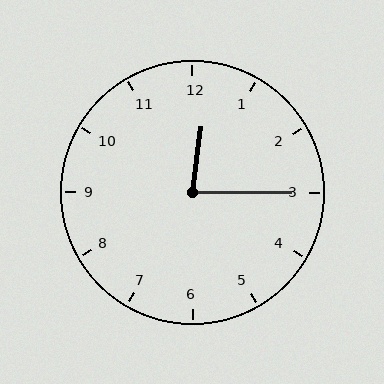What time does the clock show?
12:15.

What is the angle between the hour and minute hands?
Approximately 82 degrees.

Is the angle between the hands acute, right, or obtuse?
It is acute.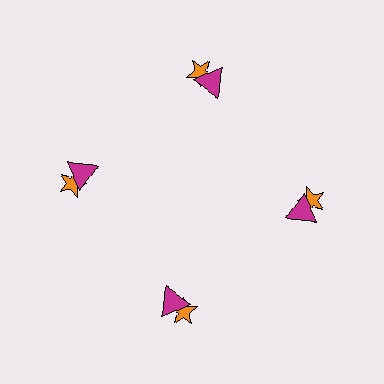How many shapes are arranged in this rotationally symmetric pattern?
There are 8 shapes, arranged in 4 groups of 2.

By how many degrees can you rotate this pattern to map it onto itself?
The pattern maps onto itself every 90 degrees of rotation.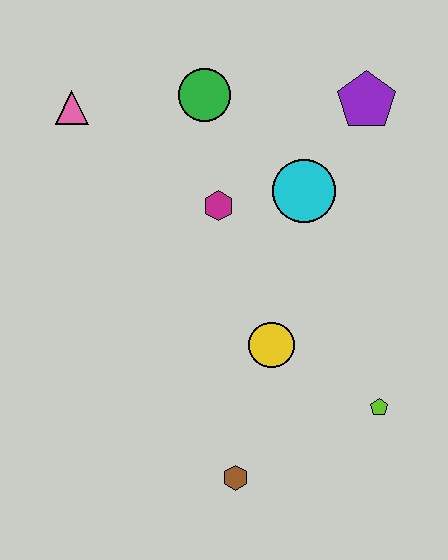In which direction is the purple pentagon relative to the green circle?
The purple pentagon is to the right of the green circle.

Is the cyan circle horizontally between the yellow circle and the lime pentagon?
Yes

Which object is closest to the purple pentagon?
The cyan circle is closest to the purple pentagon.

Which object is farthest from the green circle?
The brown hexagon is farthest from the green circle.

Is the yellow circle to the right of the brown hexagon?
Yes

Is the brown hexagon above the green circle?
No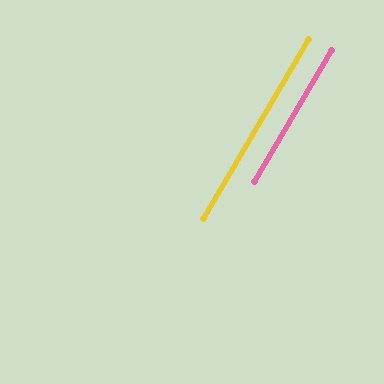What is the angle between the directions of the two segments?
Approximately 1 degree.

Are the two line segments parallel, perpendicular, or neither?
Parallel — their directions differ by only 0.5°.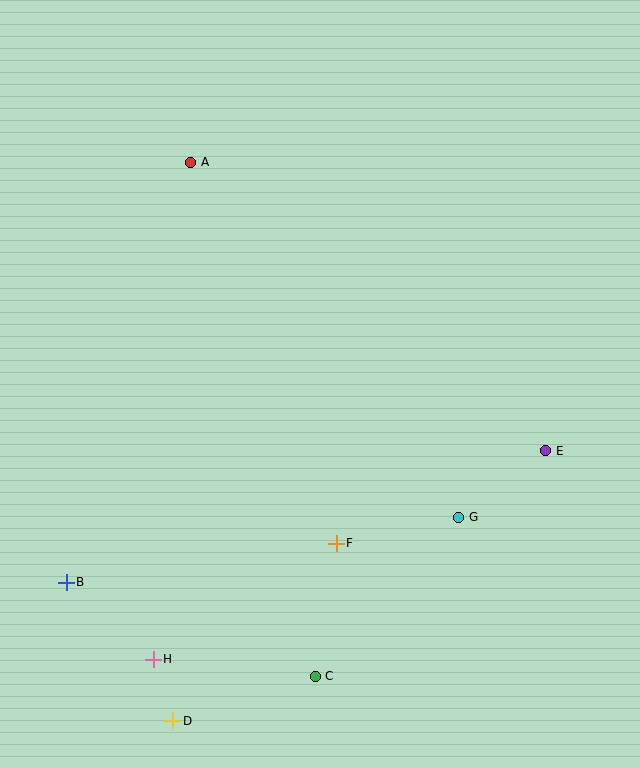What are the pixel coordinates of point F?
Point F is at (336, 543).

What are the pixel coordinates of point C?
Point C is at (315, 676).